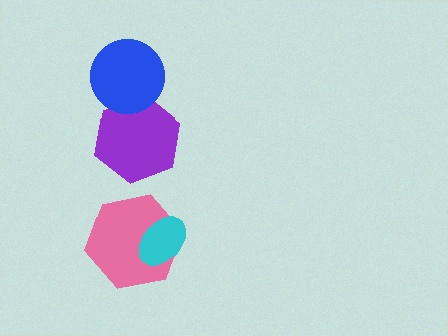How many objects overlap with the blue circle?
1 object overlaps with the blue circle.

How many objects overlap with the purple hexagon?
1 object overlaps with the purple hexagon.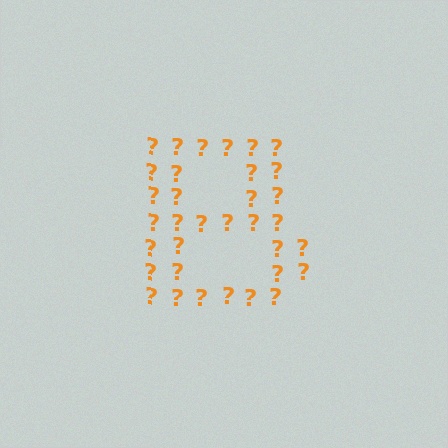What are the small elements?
The small elements are question marks.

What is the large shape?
The large shape is the letter B.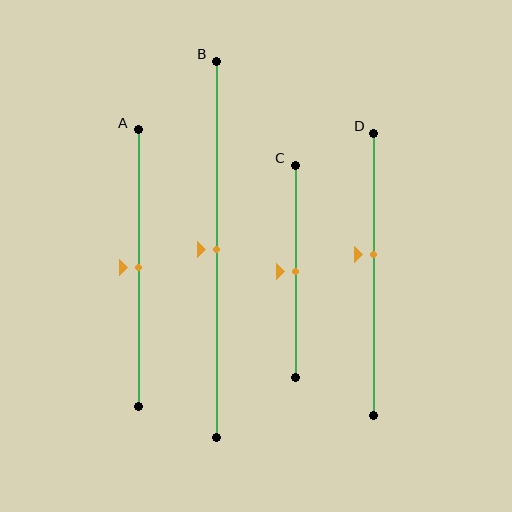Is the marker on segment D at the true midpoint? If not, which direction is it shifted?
No, the marker on segment D is shifted upward by about 7% of the segment length.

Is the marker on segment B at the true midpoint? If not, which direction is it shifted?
Yes, the marker on segment B is at the true midpoint.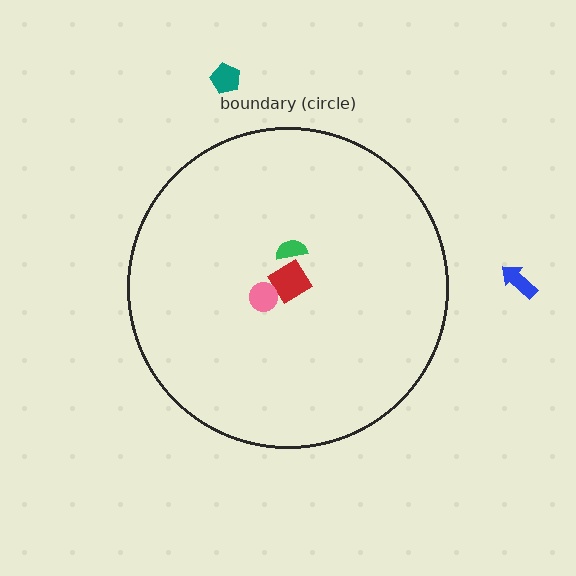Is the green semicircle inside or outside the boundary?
Inside.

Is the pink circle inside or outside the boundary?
Inside.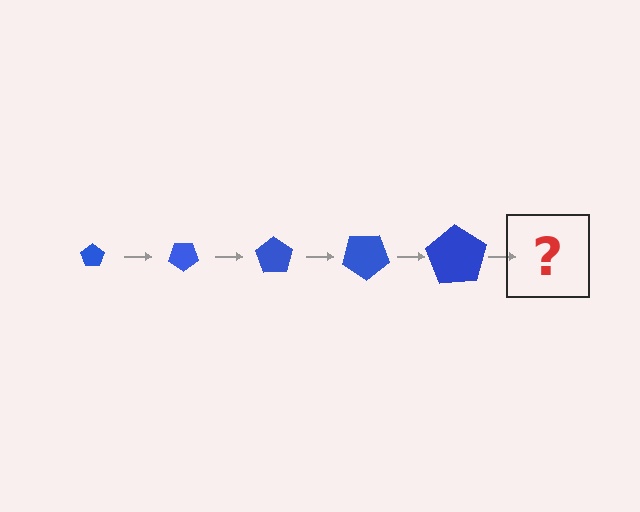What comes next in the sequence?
The next element should be a pentagon, larger than the previous one and rotated 175 degrees from the start.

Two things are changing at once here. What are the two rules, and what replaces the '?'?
The two rules are that the pentagon grows larger each step and it rotates 35 degrees each step. The '?' should be a pentagon, larger than the previous one and rotated 175 degrees from the start.